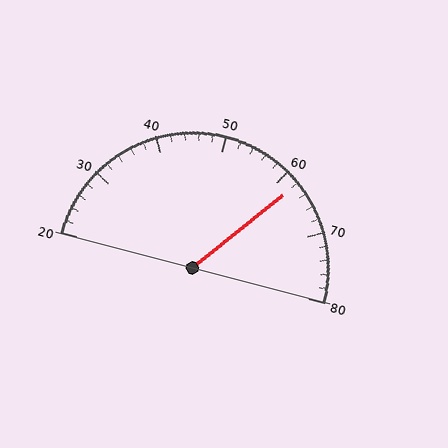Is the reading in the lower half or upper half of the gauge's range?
The reading is in the upper half of the range (20 to 80).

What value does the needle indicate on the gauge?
The needle indicates approximately 62.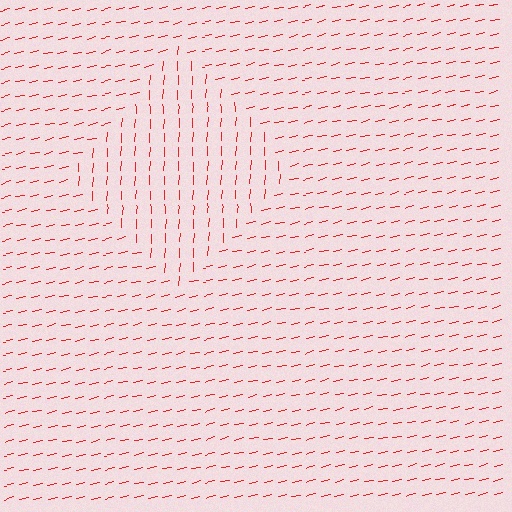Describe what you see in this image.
The image is filled with small red line segments. A diamond region in the image has lines oriented differently from the surrounding lines, creating a visible texture boundary.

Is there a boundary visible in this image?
Yes, there is a texture boundary formed by a change in line orientation.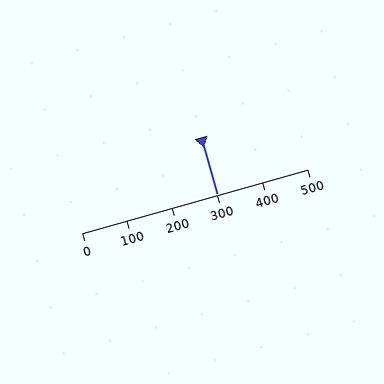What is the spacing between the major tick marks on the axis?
The major ticks are spaced 100 apart.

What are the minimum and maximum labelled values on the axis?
The axis runs from 0 to 500.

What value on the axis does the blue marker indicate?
The marker indicates approximately 300.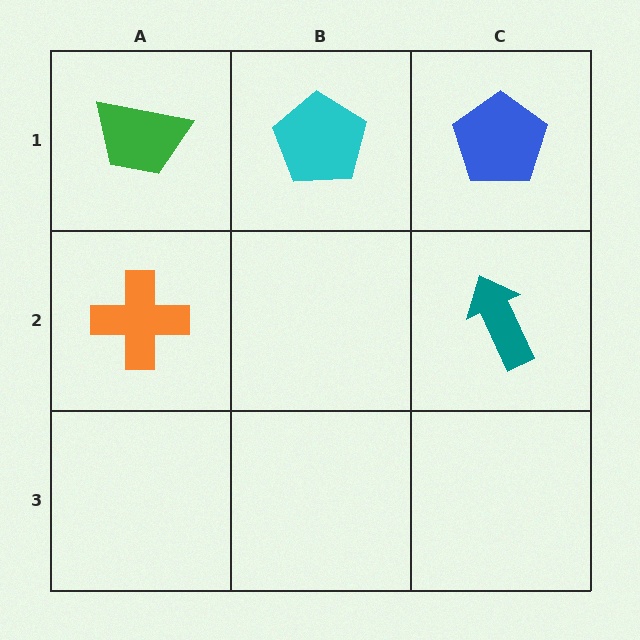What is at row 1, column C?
A blue pentagon.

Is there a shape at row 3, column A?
No, that cell is empty.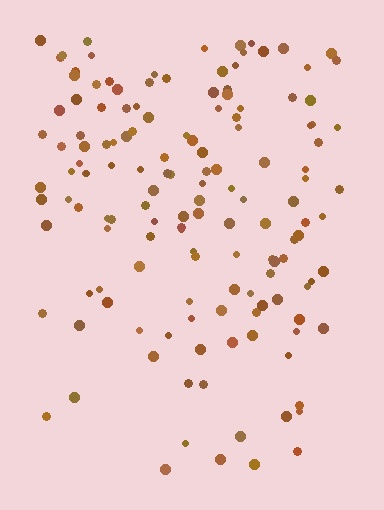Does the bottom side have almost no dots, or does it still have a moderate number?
Still a moderate number, just noticeably fewer than the top.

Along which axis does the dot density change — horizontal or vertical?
Vertical.